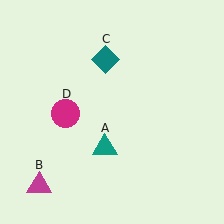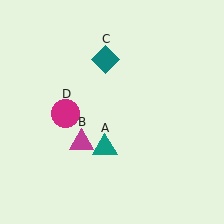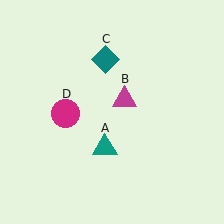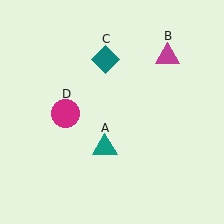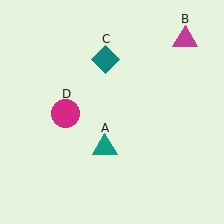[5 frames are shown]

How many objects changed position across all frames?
1 object changed position: magenta triangle (object B).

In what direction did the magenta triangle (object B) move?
The magenta triangle (object B) moved up and to the right.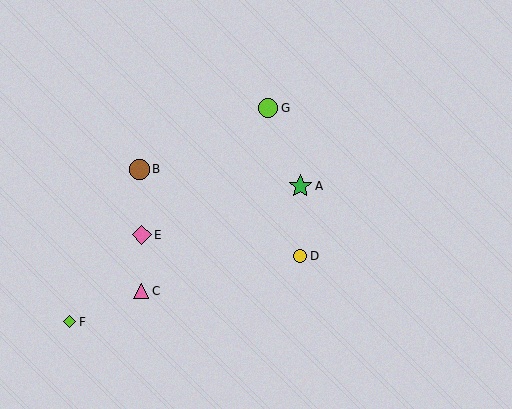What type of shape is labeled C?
Shape C is a pink triangle.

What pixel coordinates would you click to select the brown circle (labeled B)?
Click at (139, 169) to select the brown circle B.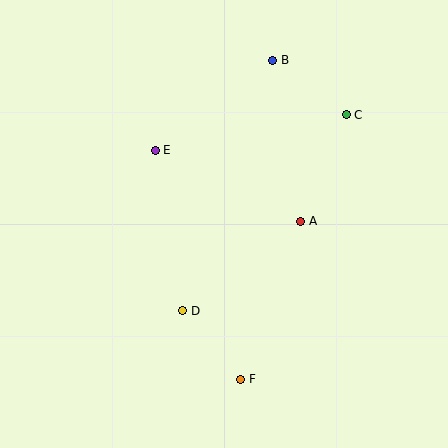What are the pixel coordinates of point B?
Point B is at (273, 60).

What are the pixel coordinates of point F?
Point F is at (241, 379).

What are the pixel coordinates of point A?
Point A is at (301, 221).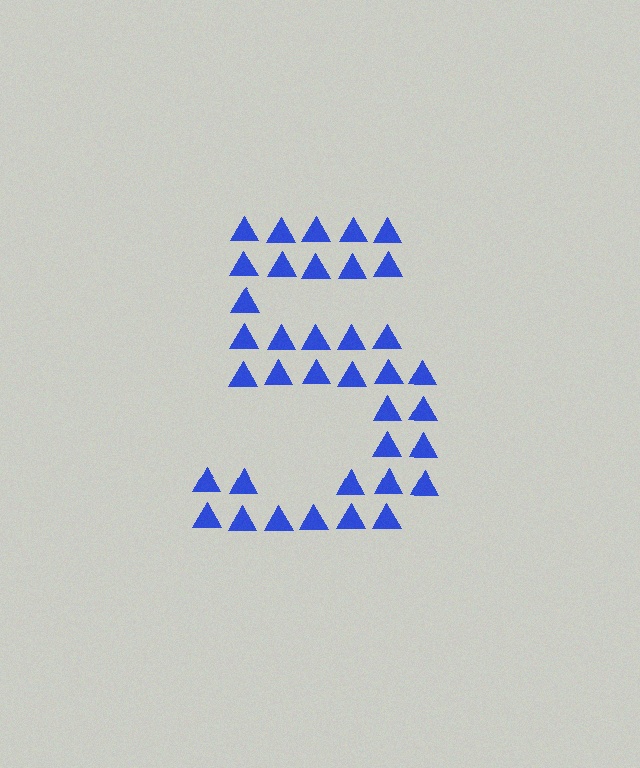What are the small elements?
The small elements are triangles.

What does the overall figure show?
The overall figure shows the digit 5.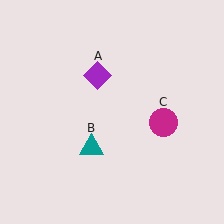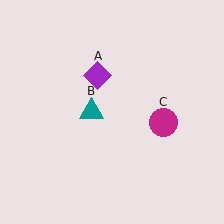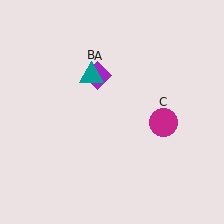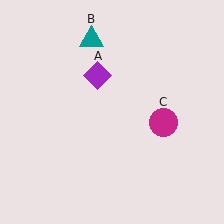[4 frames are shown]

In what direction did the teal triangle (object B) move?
The teal triangle (object B) moved up.